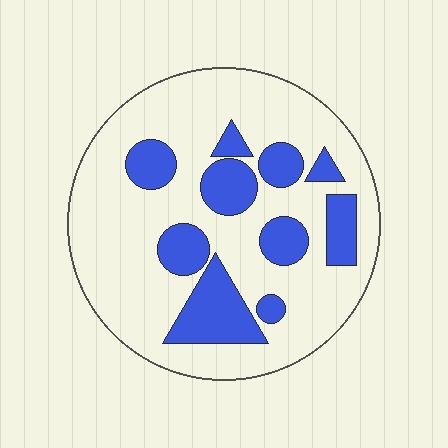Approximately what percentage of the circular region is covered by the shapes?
Approximately 25%.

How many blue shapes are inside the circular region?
10.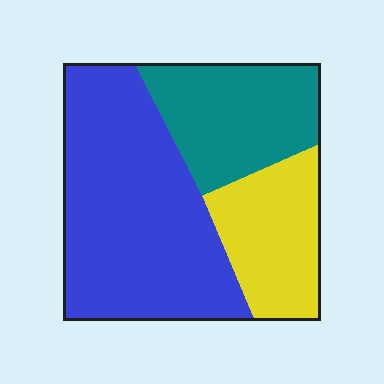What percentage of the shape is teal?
Teal covers about 25% of the shape.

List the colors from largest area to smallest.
From largest to smallest: blue, teal, yellow.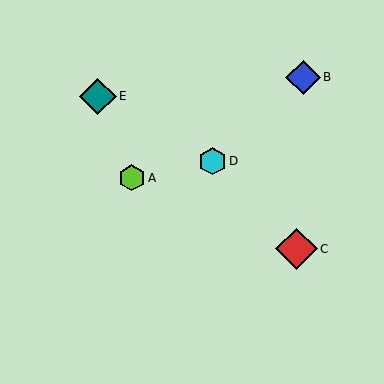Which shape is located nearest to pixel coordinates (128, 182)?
The lime hexagon (labeled A) at (132, 178) is nearest to that location.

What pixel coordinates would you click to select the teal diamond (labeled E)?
Click at (98, 96) to select the teal diamond E.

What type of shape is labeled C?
Shape C is a red diamond.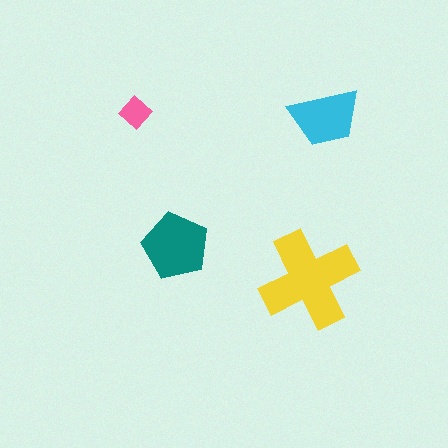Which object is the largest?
The yellow cross.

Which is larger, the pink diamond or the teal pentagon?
The teal pentagon.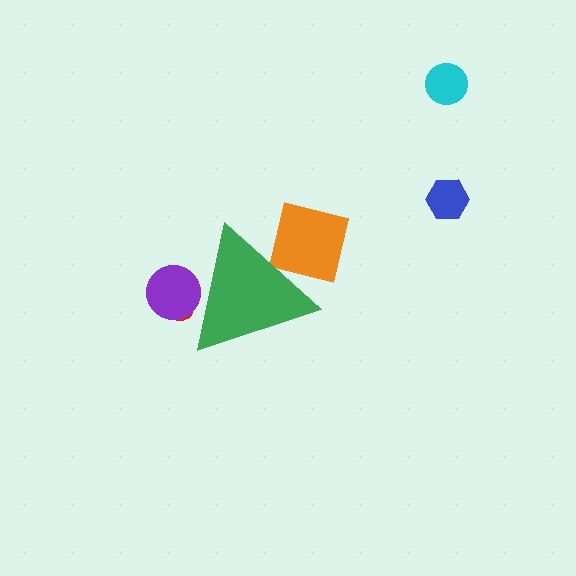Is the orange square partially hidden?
Yes, the orange square is partially hidden behind the green triangle.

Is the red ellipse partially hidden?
Yes, the red ellipse is partially hidden behind the green triangle.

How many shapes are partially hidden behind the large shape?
3 shapes are partially hidden.